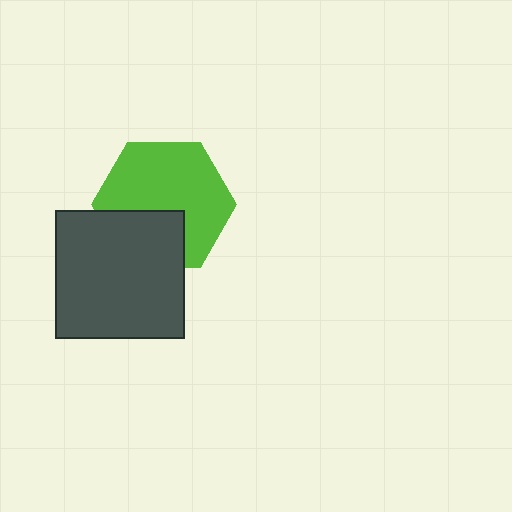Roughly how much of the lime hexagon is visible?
Most of it is visible (roughly 68%).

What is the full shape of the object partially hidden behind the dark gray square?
The partially hidden object is a lime hexagon.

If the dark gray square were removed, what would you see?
You would see the complete lime hexagon.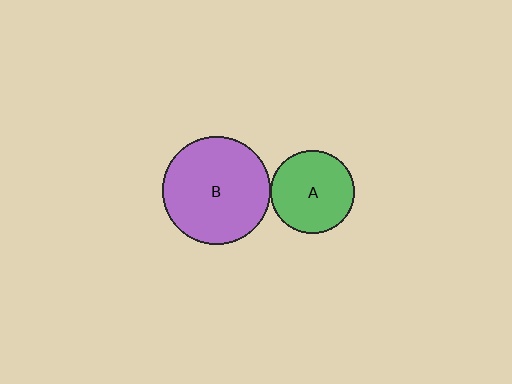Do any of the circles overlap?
No, none of the circles overlap.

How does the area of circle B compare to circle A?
Approximately 1.6 times.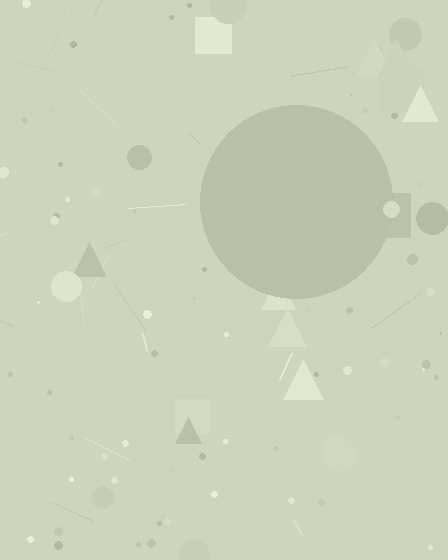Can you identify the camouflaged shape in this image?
The camouflaged shape is a circle.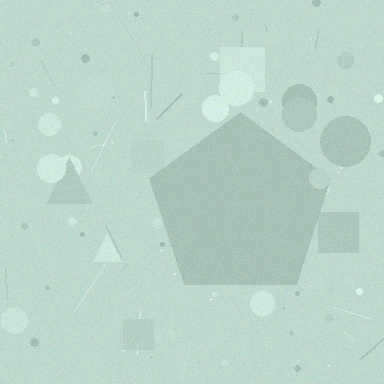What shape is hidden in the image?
A pentagon is hidden in the image.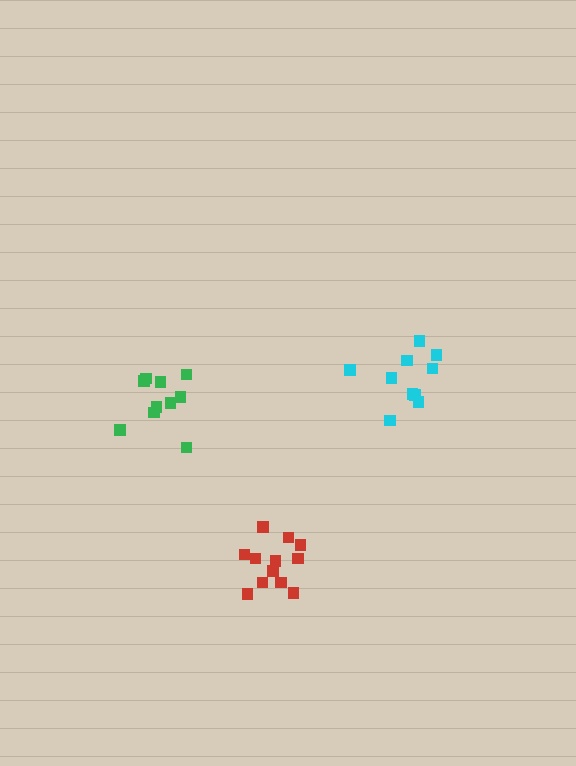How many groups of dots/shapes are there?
There are 3 groups.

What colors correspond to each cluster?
The clusters are colored: cyan, green, red.